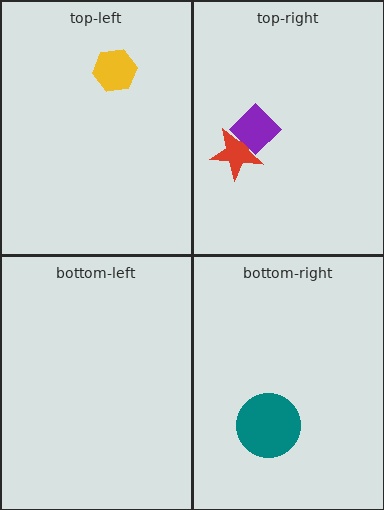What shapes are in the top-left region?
The yellow hexagon.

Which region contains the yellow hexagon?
The top-left region.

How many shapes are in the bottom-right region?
1.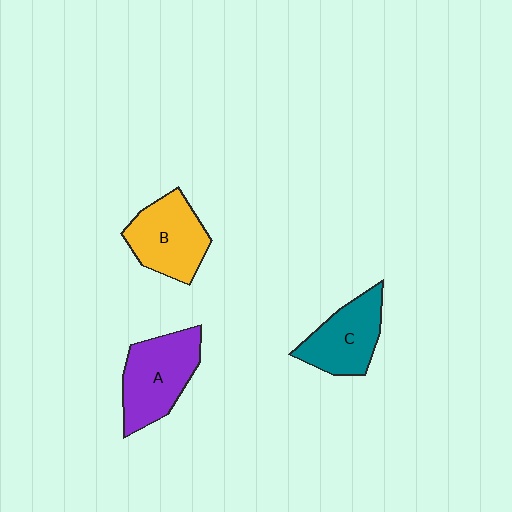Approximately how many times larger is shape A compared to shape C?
Approximately 1.2 times.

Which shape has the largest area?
Shape A (purple).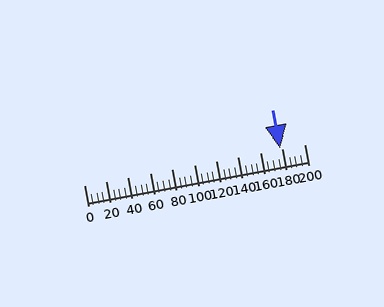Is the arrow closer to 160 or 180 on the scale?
The arrow is closer to 180.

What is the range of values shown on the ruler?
The ruler shows values from 0 to 200.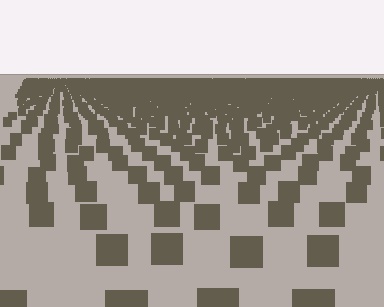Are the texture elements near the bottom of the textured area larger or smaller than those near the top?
Larger. Near the bottom, elements are closer to the viewer and appear at a bigger on-screen size.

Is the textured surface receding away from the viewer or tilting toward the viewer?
The surface is receding away from the viewer. Texture elements get smaller and denser toward the top.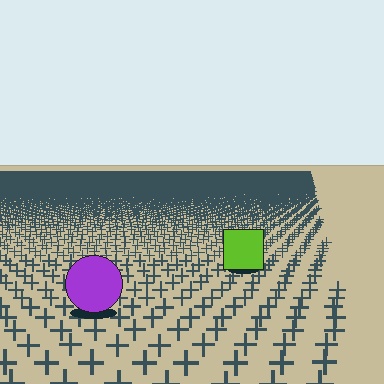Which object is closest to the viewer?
The purple circle is closest. The texture marks near it are larger and more spread out.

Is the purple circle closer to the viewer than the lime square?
Yes. The purple circle is closer — you can tell from the texture gradient: the ground texture is coarser near it.